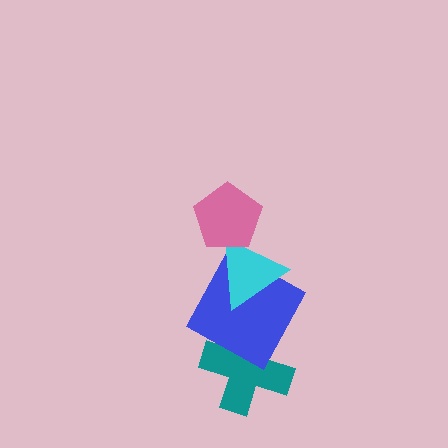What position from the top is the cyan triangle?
The cyan triangle is 2nd from the top.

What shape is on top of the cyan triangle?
The pink pentagon is on top of the cyan triangle.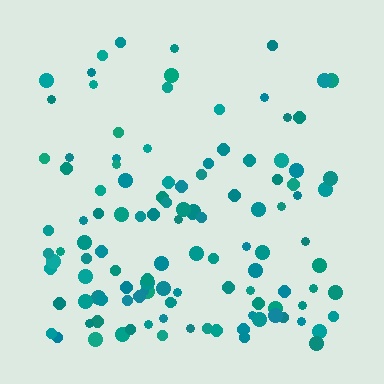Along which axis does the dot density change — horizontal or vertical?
Vertical.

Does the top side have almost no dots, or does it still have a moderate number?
Still a moderate number, just noticeably fewer than the bottom.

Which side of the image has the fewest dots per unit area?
The top.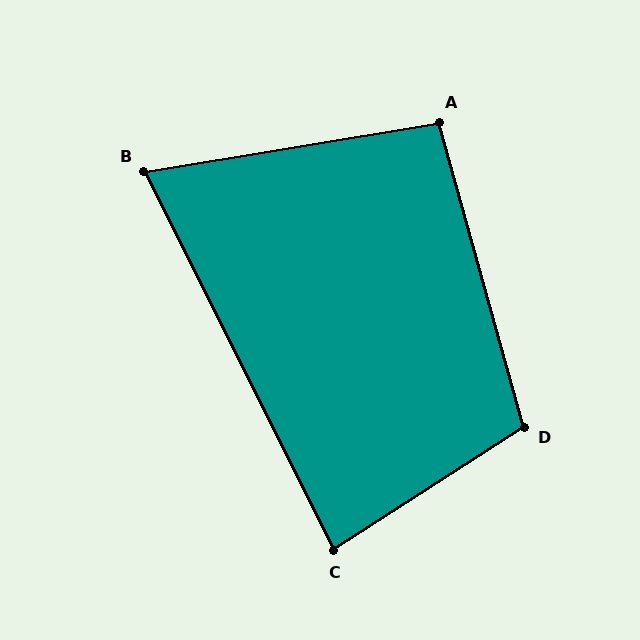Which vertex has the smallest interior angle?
B, at approximately 73 degrees.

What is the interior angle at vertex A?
Approximately 96 degrees (obtuse).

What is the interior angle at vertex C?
Approximately 84 degrees (acute).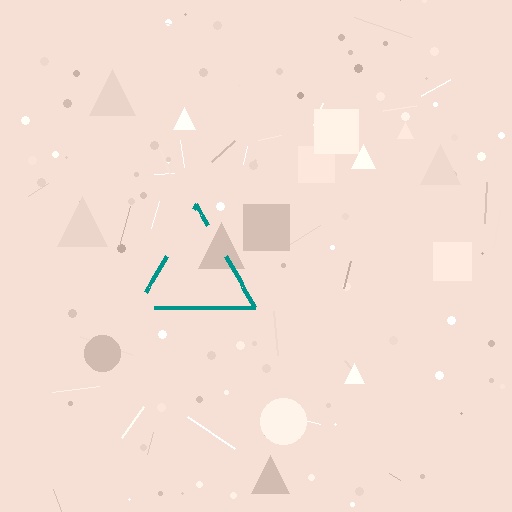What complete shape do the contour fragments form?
The contour fragments form a triangle.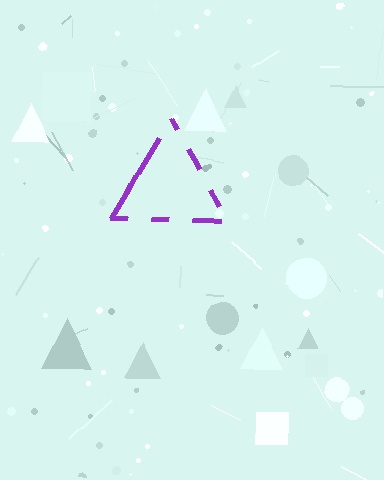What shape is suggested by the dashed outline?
The dashed outline suggests a triangle.